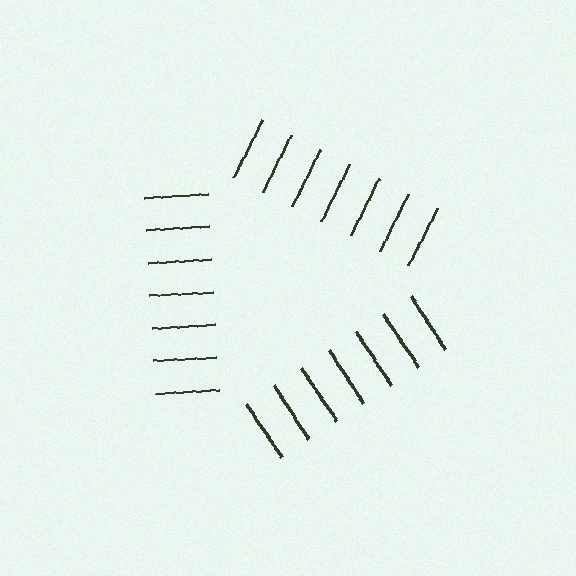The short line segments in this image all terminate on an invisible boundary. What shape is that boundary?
An illusory triangle — the line segments terminate on its edges but no continuous stroke is drawn.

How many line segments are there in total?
21 — 7 along each of the 3 edges.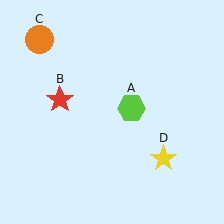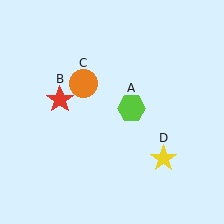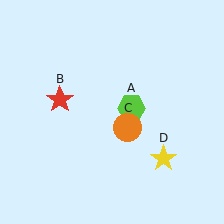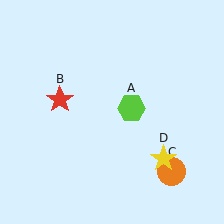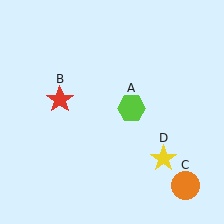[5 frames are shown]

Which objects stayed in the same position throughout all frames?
Lime hexagon (object A) and red star (object B) and yellow star (object D) remained stationary.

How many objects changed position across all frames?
1 object changed position: orange circle (object C).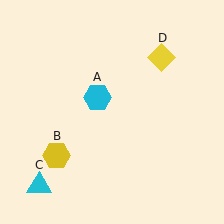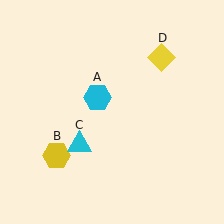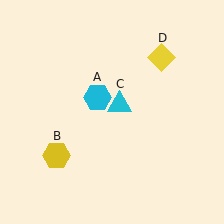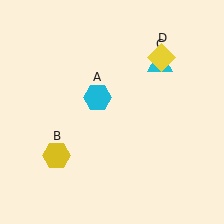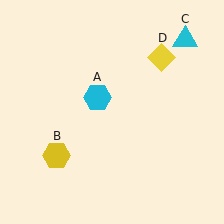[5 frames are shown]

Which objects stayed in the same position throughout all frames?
Cyan hexagon (object A) and yellow hexagon (object B) and yellow diamond (object D) remained stationary.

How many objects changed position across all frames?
1 object changed position: cyan triangle (object C).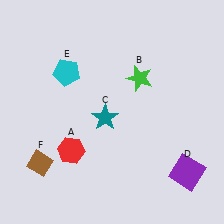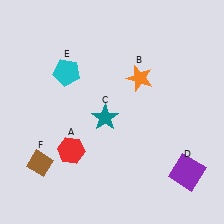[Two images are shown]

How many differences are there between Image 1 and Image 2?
There is 1 difference between the two images.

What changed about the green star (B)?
In Image 1, B is green. In Image 2, it changed to orange.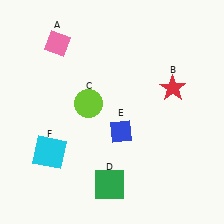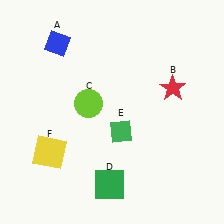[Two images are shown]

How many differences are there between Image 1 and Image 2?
There are 3 differences between the two images.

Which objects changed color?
A changed from pink to blue. E changed from blue to green. F changed from cyan to yellow.